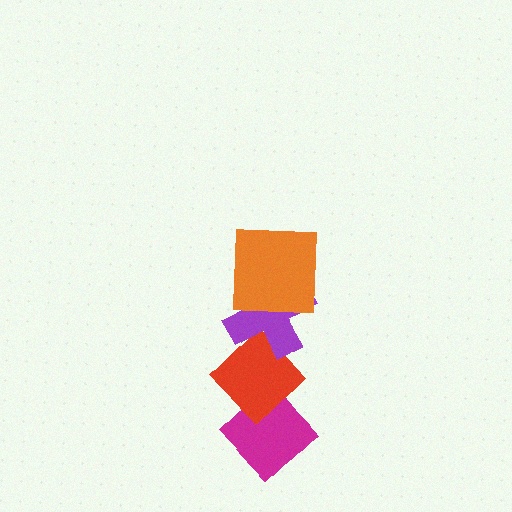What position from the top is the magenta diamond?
The magenta diamond is 4th from the top.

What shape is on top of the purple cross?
The orange square is on top of the purple cross.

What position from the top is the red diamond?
The red diamond is 3rd from the top.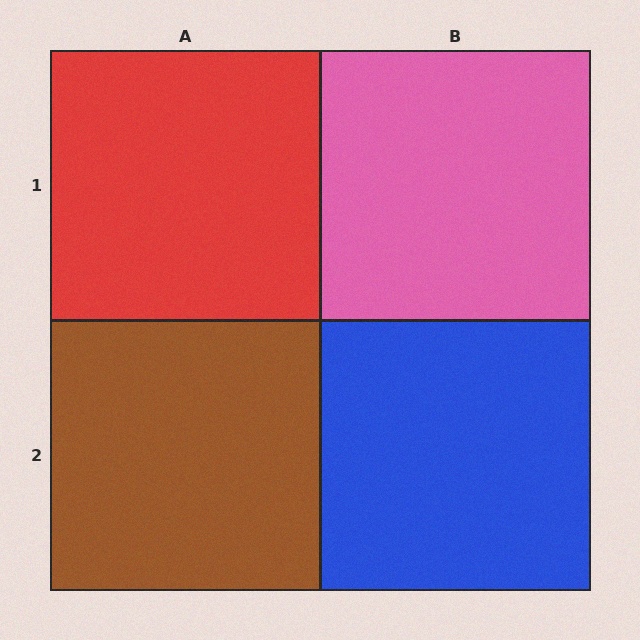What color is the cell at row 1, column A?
Red.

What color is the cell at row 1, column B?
Pink.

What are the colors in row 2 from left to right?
Brown, blue.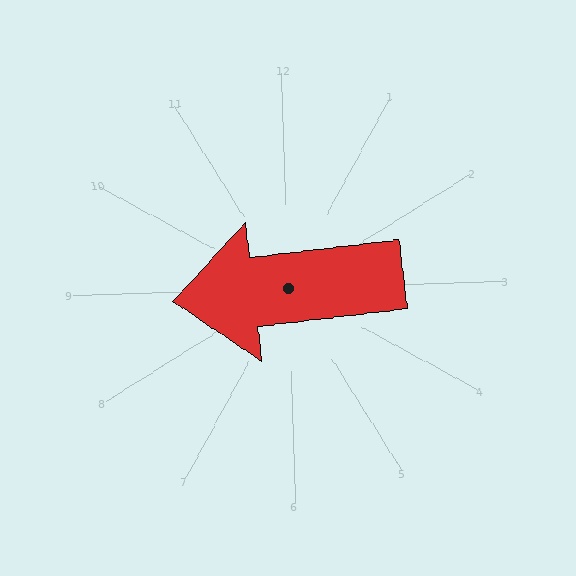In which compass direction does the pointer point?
West.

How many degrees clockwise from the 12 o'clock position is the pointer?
Approximately 265 degrees.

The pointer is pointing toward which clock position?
Roughly 9 o'clock.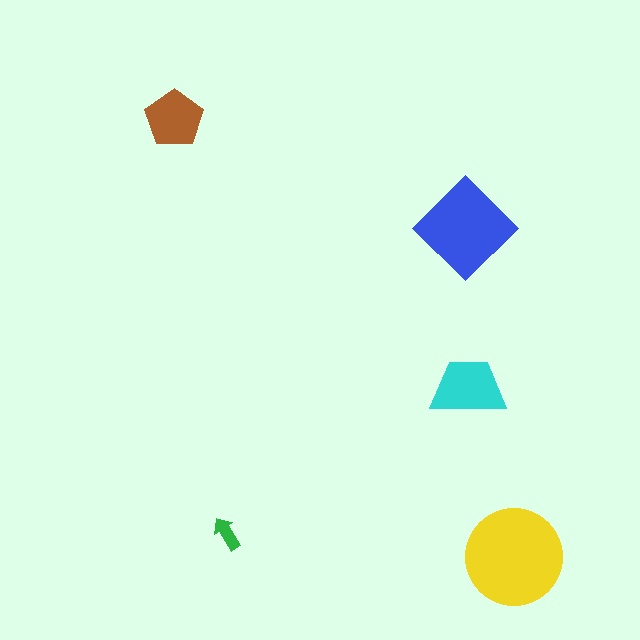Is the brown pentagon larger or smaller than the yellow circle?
Smaller.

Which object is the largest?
The yellow circle.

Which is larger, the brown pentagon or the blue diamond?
The blue diamond.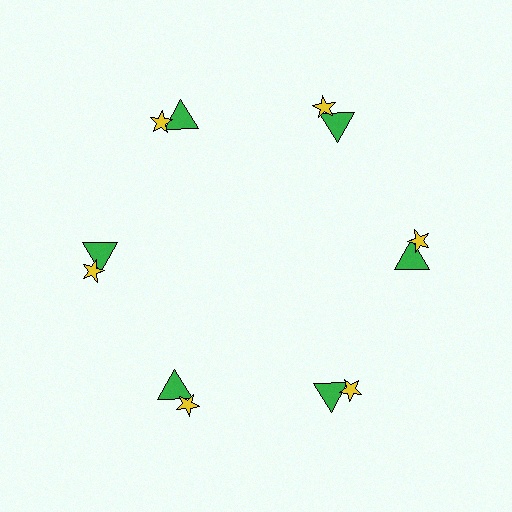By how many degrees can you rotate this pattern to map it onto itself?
The pattern maps onto itself every 60 degrees of rotation.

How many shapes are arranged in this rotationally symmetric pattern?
There are 12 shapes, arranged in 6 groups of 2.